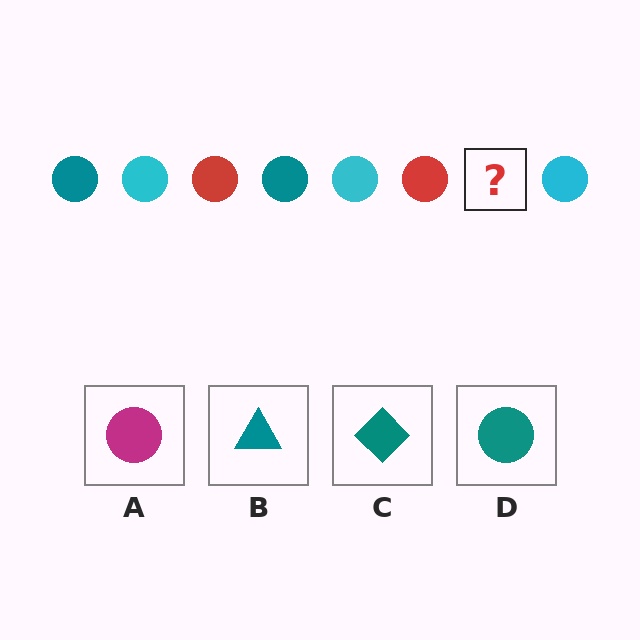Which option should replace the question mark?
Option D.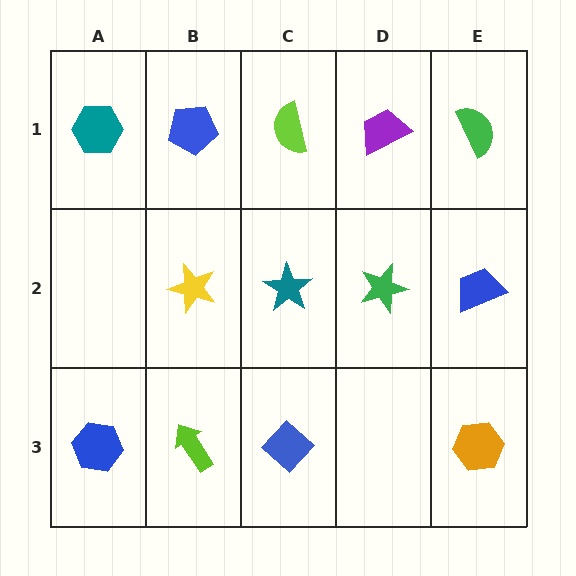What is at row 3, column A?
A blue hexagon.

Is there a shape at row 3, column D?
No, that cell is empty.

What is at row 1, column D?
A purple trapezoid.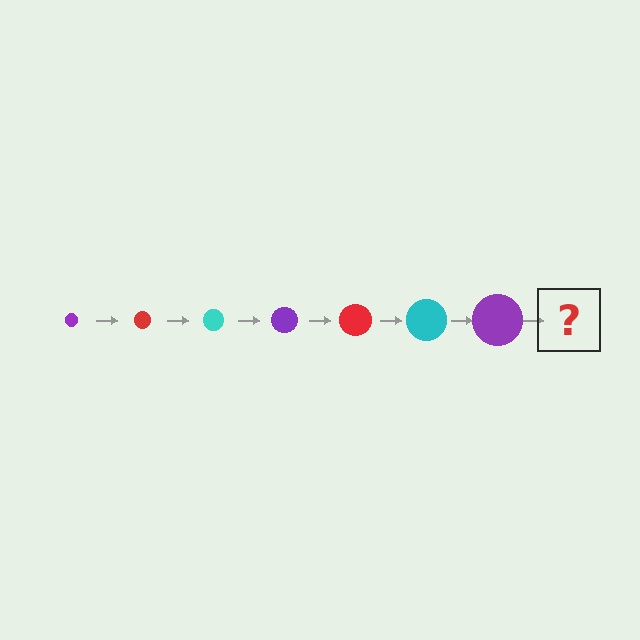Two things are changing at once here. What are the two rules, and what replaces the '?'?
The two rules are that the circle grows larger each step and the color cycles through purple, red, and cyan. The '?' should be a red circle, larger than the previous one.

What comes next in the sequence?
The next element should be a red circle, larger than the previous one.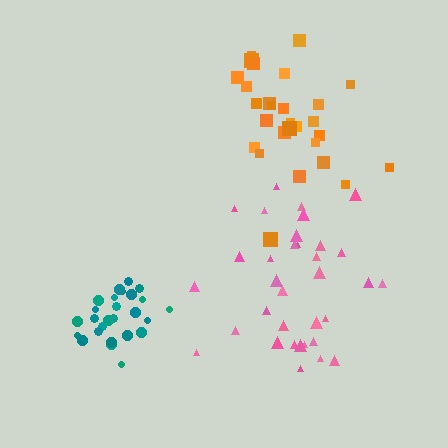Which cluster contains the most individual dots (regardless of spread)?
Pink (34).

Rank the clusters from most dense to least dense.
teal, orange, pink.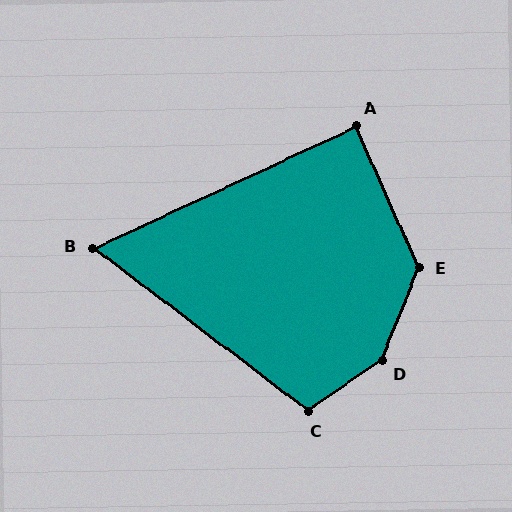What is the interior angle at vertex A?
Approximately 89 degrees (approximately right).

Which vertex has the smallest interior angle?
B, at approximately 62 degrees.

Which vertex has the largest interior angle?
D, at approximately 146 degrees.